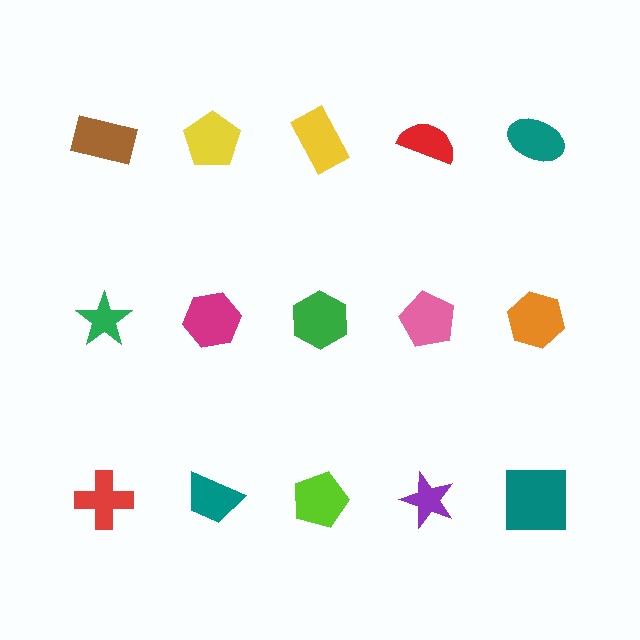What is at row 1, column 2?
A yellow pentagon.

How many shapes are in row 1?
5 shapes.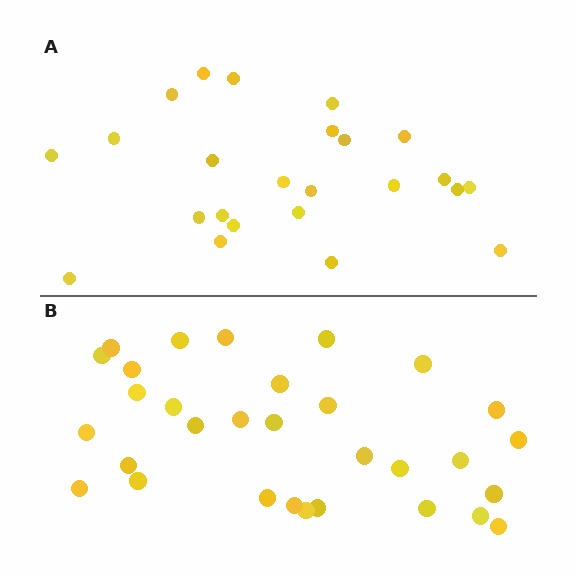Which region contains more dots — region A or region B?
Region B (the bottom region) has more dots.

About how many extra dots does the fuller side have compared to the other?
Region B has roughly 8 or so more dots than region A.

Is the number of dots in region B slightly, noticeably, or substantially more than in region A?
Region B has noticeably more, but not dramatically so. The ratio is roughly 1.3 to 1.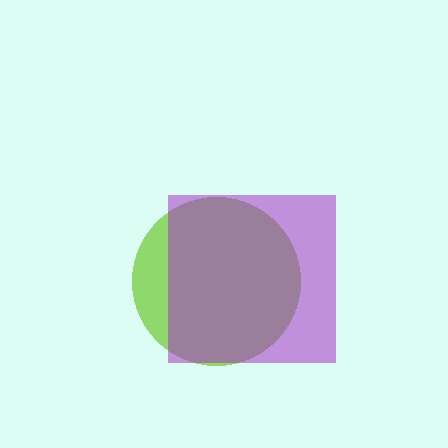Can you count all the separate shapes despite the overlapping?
Yes, there are 2 separate shapes.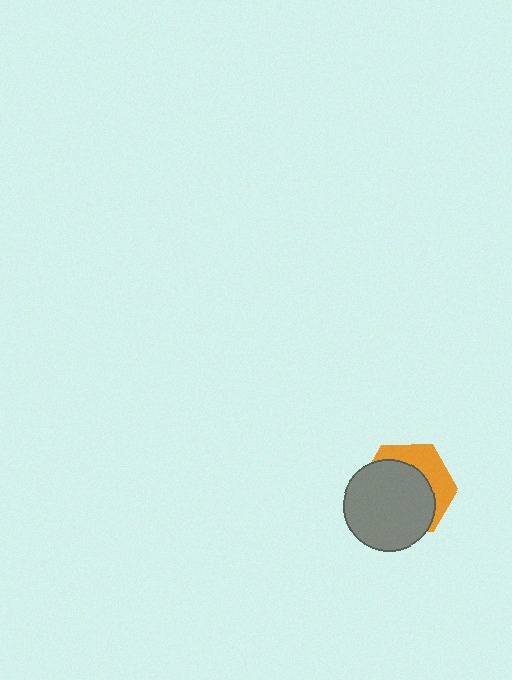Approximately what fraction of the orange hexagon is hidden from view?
Roughly 66% of the orange hexagon is hidden behind the gray circle.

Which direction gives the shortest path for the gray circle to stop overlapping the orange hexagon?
Moving toward the lower-left gives the shortest separation.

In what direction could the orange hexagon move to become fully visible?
The orange hexagon could move toward the upper-right. That would shift it out from behind the gray circle entirely.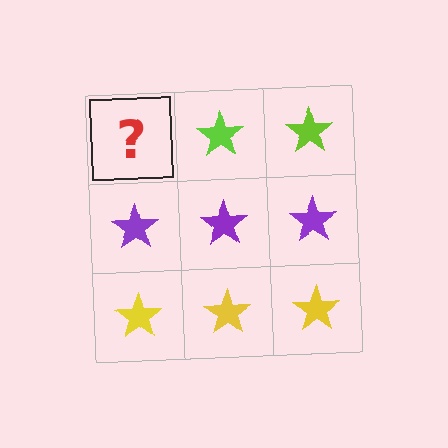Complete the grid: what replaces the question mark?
The question mark should be replaced with a lime star.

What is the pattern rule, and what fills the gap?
The rule is that each row has a consistent color. The gap should be filled with a lime star.